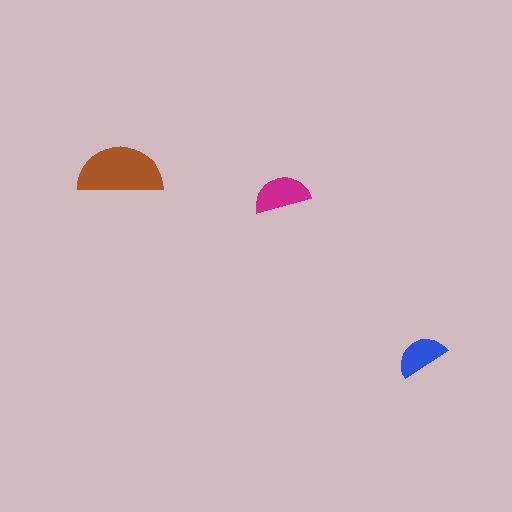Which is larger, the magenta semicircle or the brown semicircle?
The brown one.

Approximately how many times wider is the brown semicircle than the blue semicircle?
About 1.5 times wider.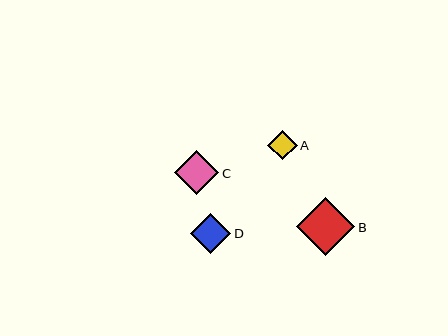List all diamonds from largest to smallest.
From largest to smallest: B, C, D, A.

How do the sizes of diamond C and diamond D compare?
Diamond C and diamond D are approximately the same size.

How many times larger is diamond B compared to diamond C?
Diamond B is approximately 1.3 times the size of diamond C.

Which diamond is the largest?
Diamond B is the largest with a size of approximately 58 pixels.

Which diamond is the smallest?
Diamond A is the smallest with a size of approximately 29 pixels.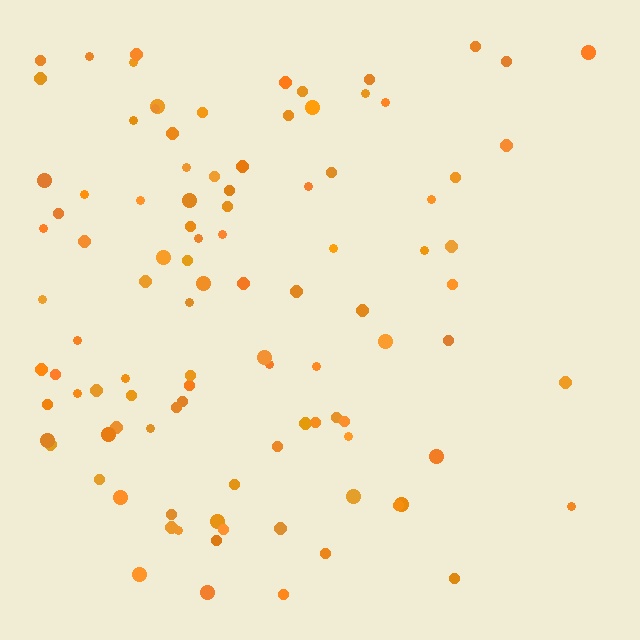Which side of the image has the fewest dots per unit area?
The right.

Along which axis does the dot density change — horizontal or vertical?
Horizontal.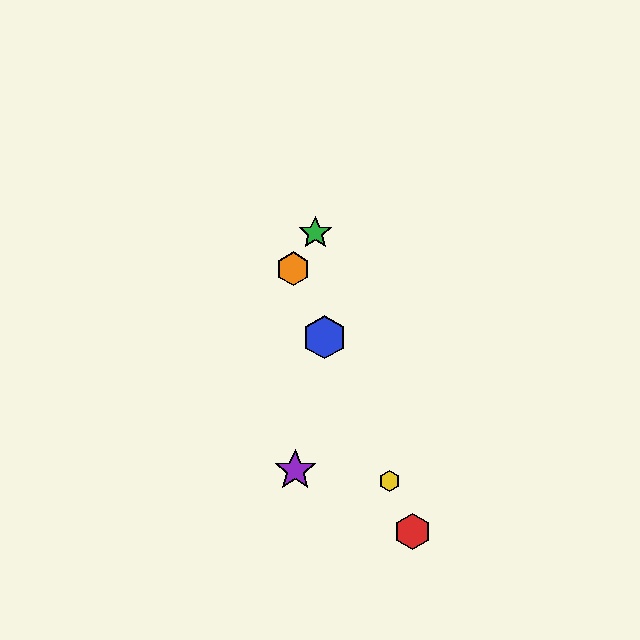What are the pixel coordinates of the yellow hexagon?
The yellow hexagon is at (389, 481).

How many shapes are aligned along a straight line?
4 shapes (the red hexagon, the blue hexagon, the yellow hexagon, the orange hexagon) are aligned along a straight line.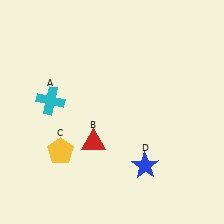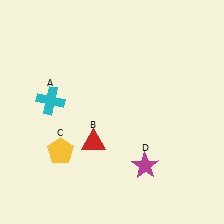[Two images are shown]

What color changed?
The star (D) changed from blue in Image 1 to magenta in Image 2.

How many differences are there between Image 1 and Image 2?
There is 1 difference between the two images.